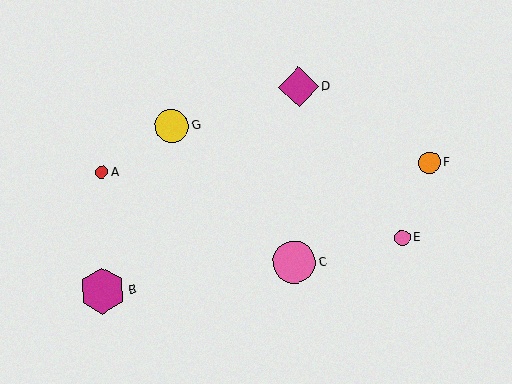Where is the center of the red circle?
The center of the red circle is at (102, 172).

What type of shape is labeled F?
Shape F is an orange circle.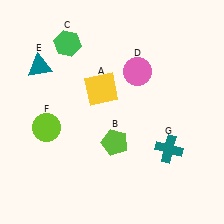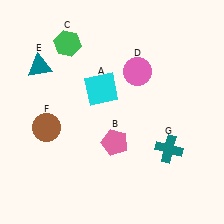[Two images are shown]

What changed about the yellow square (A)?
In Image 1, A is yellow. In Image 2, it changed to cyan.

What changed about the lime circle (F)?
In Image 1, F is lime. In Image 2, it changed to brown.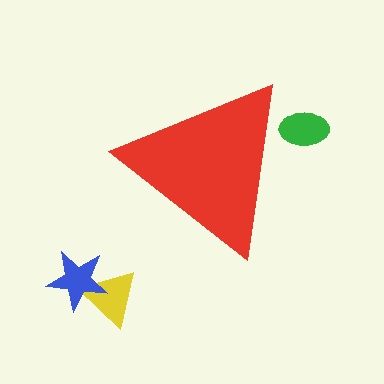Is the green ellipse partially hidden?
Yes, the green ellipse is partially hidden behind the red triangle.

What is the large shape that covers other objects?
A red triangle.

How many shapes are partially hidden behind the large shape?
1 shape is partially hidden.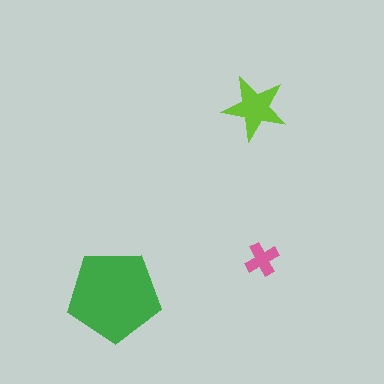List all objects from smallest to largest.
The pink cross, the lime star, the green pentagon.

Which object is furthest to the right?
The pink cross is rightmost.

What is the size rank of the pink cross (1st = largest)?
3rd.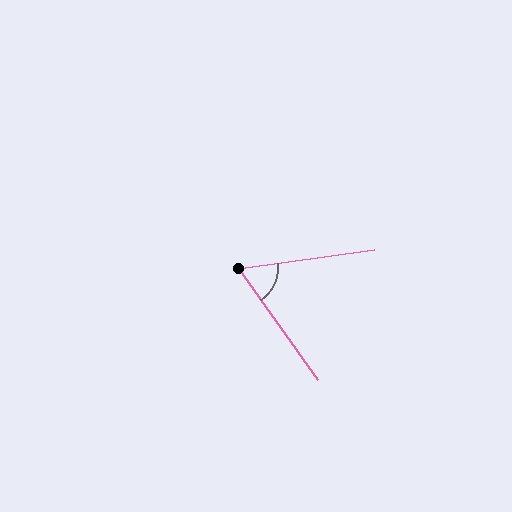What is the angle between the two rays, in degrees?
Approximately 63 degrees.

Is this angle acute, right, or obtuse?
It is acute.